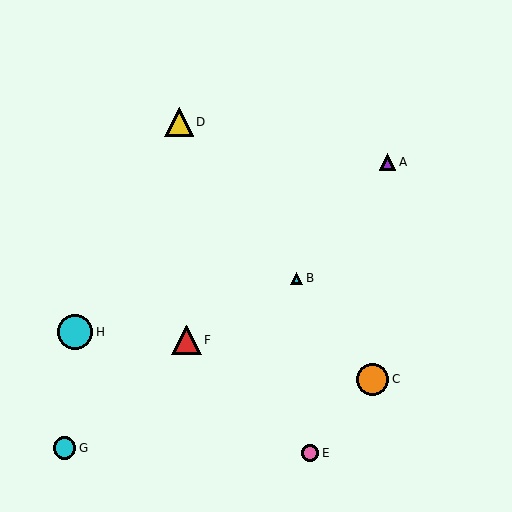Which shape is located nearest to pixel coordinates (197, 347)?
The red triangle (labeled F) at (187, 340) is nearest to that location.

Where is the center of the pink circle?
The center of the pink circle is at (310, 453).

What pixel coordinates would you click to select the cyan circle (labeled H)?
Click at (75, 332) to select the cyan circle H.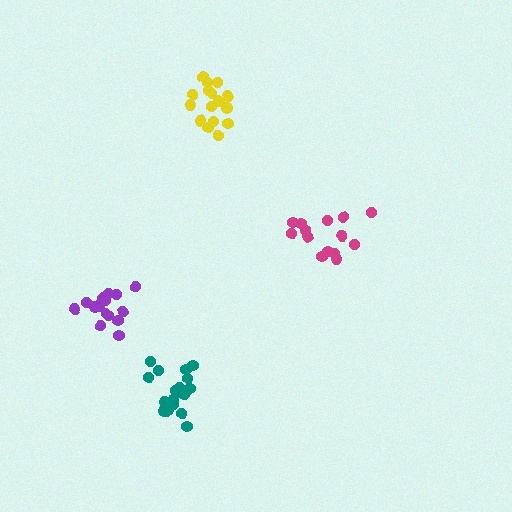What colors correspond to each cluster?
The clusters are colored: magenta, teal, yellow, purple.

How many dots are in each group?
Group 1: 14 dots, Group 2: 20 dots, Group 3: 17 dots, Group 4: 16 dots (67 total).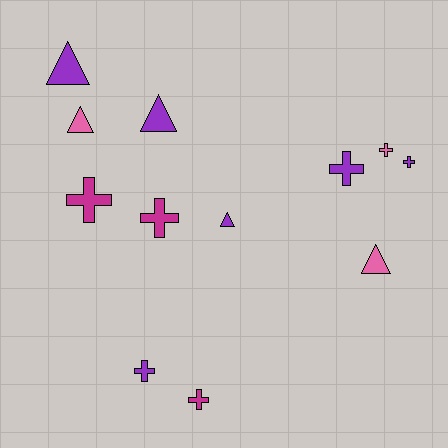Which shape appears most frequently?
Cross, with 7 objects.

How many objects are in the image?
There are 12 objects.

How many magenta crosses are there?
There are 3 magenta crosses.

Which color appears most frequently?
Purple, with 6 objects.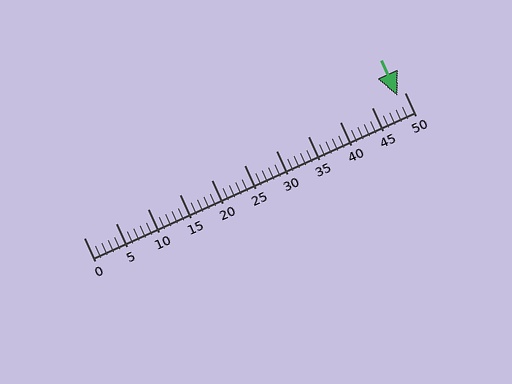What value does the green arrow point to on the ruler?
The green arrow points to approximately 49.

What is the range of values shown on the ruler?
The ruler shows values from 0 to 50.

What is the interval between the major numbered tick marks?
The major tick marks are spaced 5 units apart.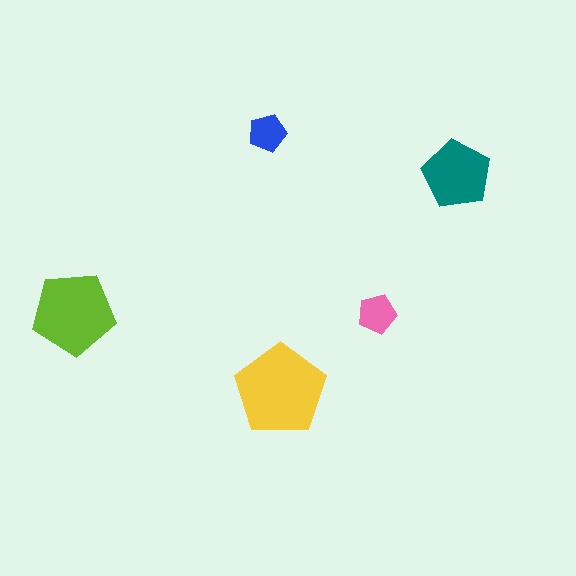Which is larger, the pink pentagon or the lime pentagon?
The lime one.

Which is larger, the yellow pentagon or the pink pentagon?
The yellow one.